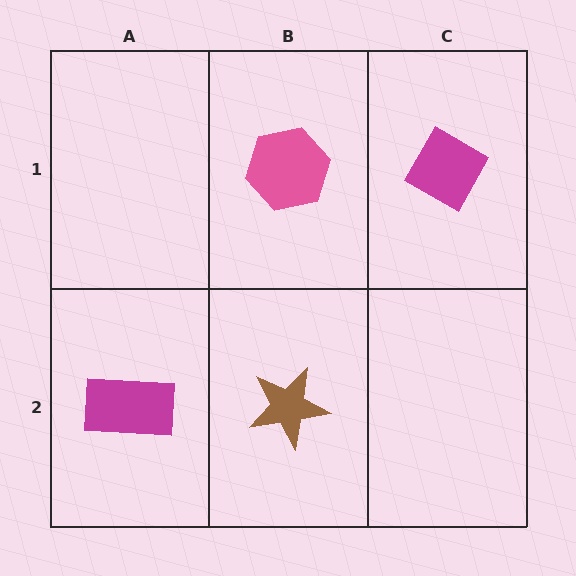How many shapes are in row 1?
2 shapes.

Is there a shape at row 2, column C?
No, that cell is empty.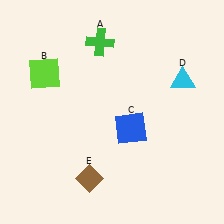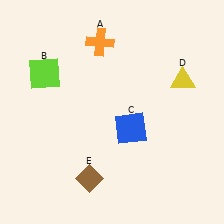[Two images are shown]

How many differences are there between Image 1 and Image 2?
There are 2 differences between the two images.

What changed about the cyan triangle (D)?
In Image 1, D is cyan. In Image 2, it changed to yellow.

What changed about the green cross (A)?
In Image 1, A is green. In Image 2, it changed to orange.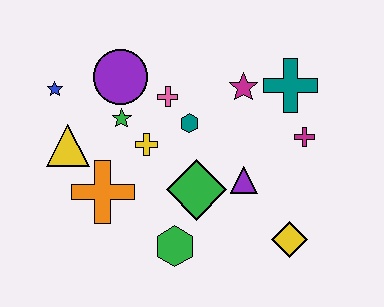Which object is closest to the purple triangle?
The green diamond is closest to the purple triangle.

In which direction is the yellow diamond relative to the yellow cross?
The yellow diamond is to the right of the yellow cross.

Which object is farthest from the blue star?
The yellow diamond is farthest from the blue star.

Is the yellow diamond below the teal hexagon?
Yes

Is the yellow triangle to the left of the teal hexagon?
Yes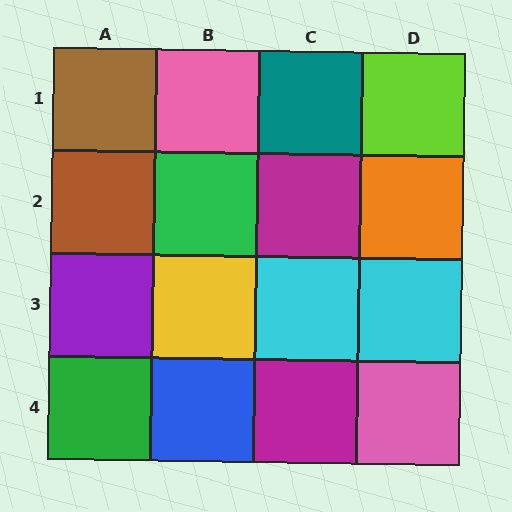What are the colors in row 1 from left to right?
Brown, pink, teal, lime.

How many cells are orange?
1 cell is orange.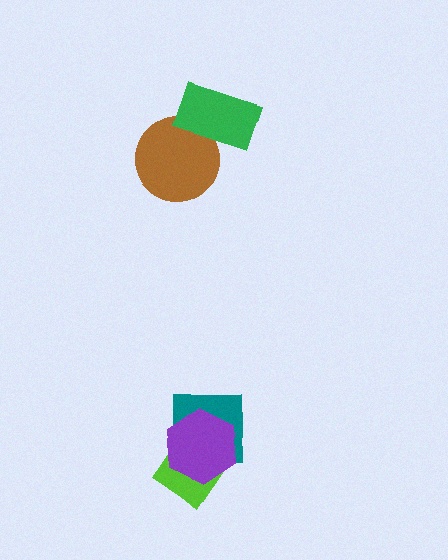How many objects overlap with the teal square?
2 objects overlap with the teal square.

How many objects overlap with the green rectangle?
1 object overlaps with the green rectangle.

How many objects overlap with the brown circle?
1 object overlaps with the brown circle.